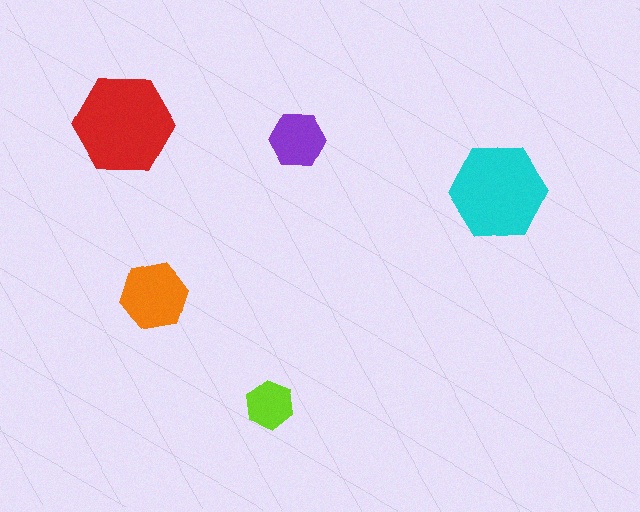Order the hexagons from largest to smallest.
the red one, the cyan one, the orange one, the purple one, the lime one.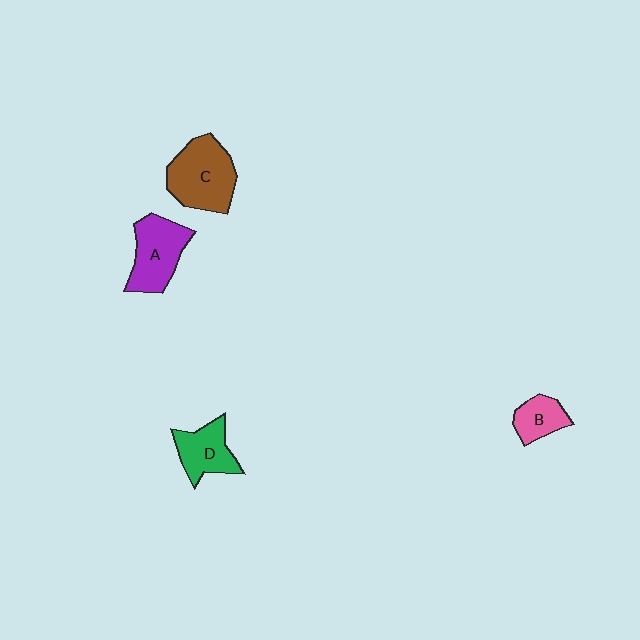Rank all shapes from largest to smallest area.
From largest to smallest: C (brown), A (purple), D (green), B (pink).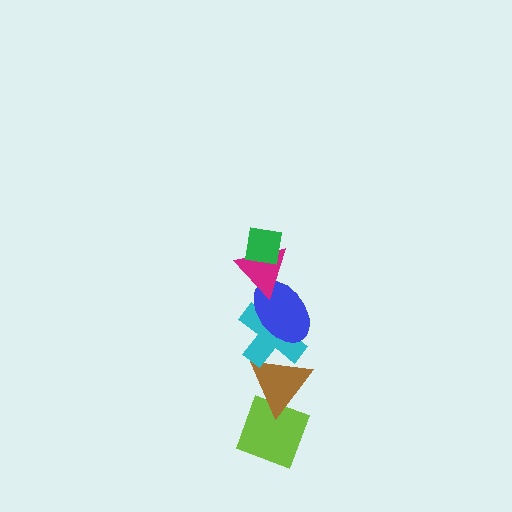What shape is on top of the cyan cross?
The blue ellipse is on top of the cyan cross.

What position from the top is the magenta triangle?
The magenta triangle is 2nd from the top.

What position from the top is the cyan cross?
The cyan cross is 4th from the top.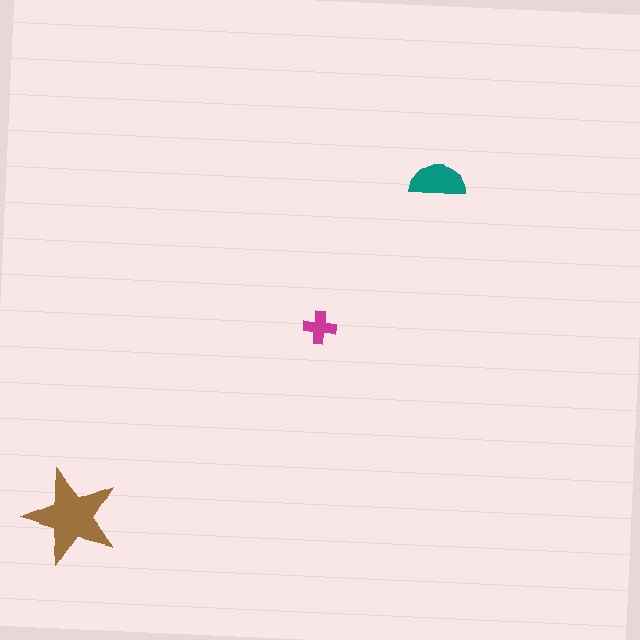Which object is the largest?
The brown star.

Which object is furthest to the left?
The brown star is leftmost.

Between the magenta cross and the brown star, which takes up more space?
The brown star.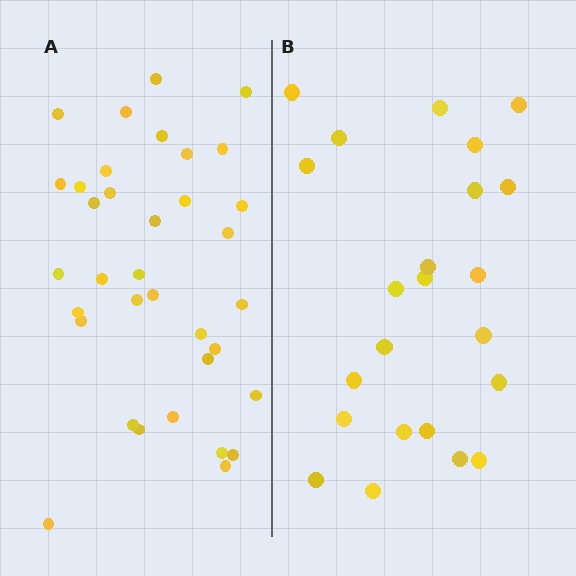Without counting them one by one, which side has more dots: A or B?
Region A (the left region) has more dots.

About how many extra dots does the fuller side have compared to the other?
Region A has roughly 12 or so more dots than region B.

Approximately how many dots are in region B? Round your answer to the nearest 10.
About 20 dots. (The exact count is 23, which rounds to 20.)